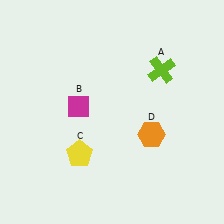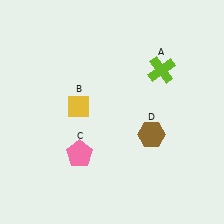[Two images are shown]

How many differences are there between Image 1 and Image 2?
There are 3 differences between the two images.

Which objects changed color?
B changed from magenta to yellow. C changed from yellow to pink. D changed from orange to brown.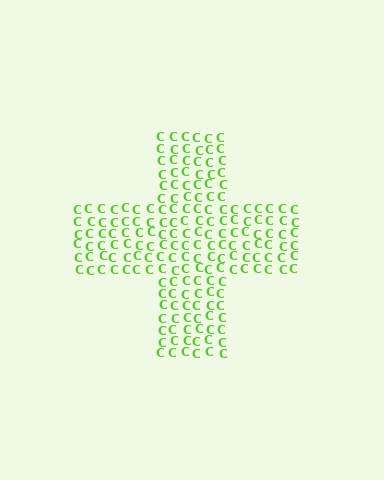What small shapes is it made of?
It is made of small letter C's.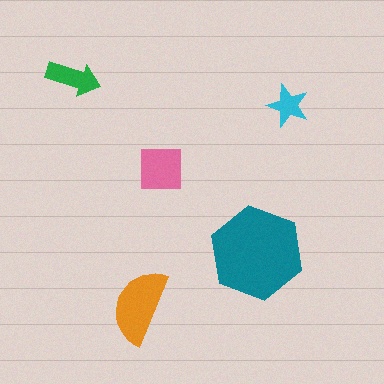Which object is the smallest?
The cyan star.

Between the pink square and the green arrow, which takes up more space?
The pink square.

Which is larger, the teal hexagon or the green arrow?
The teal hexagon.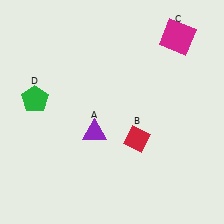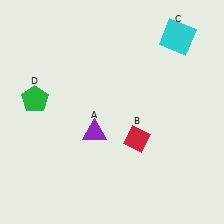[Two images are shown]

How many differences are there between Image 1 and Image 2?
There is 1 difference between the two images.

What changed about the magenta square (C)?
In Image 1, C is magenta. In Image 2, it changed to cyan.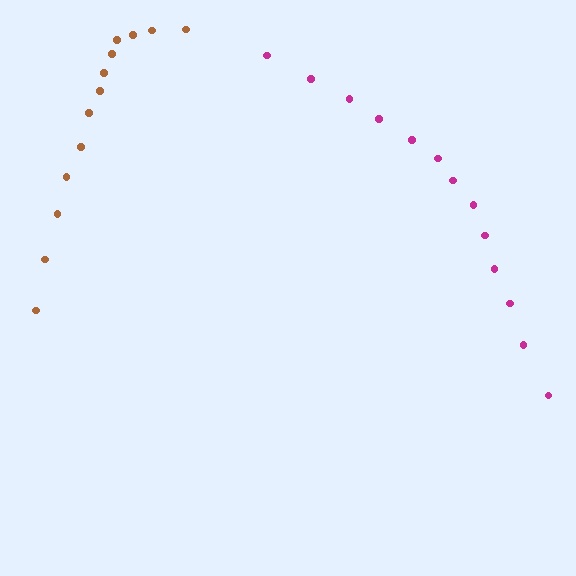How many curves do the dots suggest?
There are 2 distinct paths.